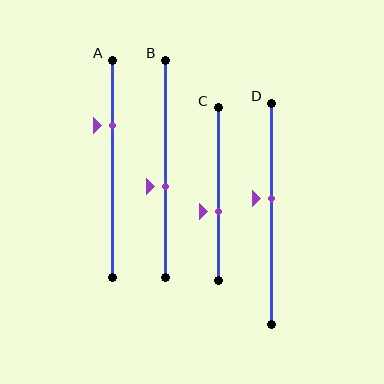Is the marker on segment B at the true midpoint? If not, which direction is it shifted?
No, the marker on segment B is shifted downward by about 8% of the segment length.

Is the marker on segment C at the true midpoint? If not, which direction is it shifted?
No, the marker on segment C is shifted downward by about 10% of the segment length.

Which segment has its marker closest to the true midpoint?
Segment D has its marker closest to the true midpoint.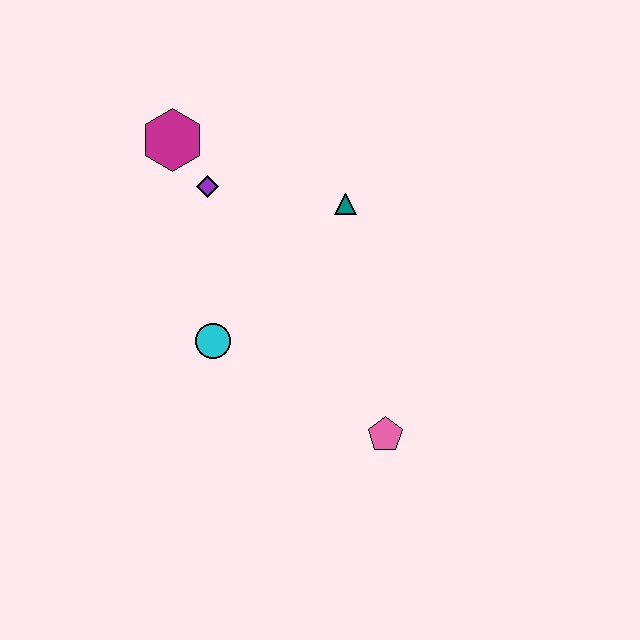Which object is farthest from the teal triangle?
The pink pentagon is farthest from the teal triangle.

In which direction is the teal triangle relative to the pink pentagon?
The teal triangle is above the pink pentagon.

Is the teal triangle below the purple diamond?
Yes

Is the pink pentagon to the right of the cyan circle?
Yes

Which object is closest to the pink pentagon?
The cyan circle is closest to the pink pentagon.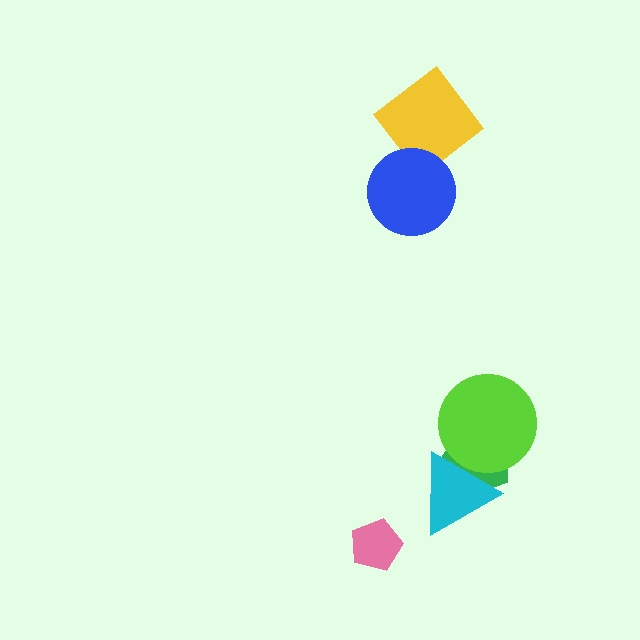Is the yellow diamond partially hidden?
Yes, it is partially covered by another shape.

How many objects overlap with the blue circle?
1 object overlaps with the blue circle.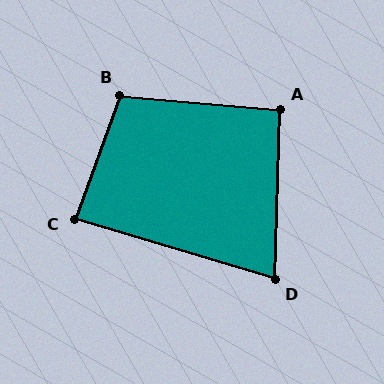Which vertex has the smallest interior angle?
D, at approximately 75 degrees.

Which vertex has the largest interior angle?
B, at approximately 105 degrees.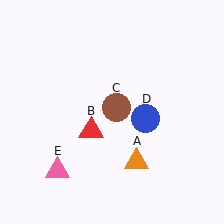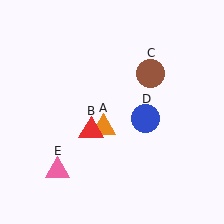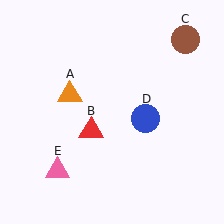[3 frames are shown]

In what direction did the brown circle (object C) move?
The brown circle (object C) moved up and to the right.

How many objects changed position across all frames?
2 objects changed position: orange triangle (object A), brown circle (object C).